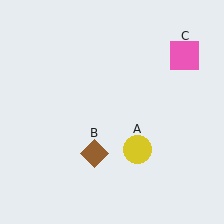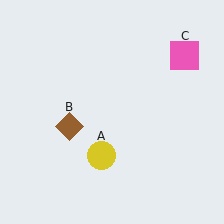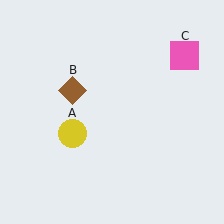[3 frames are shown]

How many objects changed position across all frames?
2 objects changed position: yellow circle (object A), brown diamond (object B).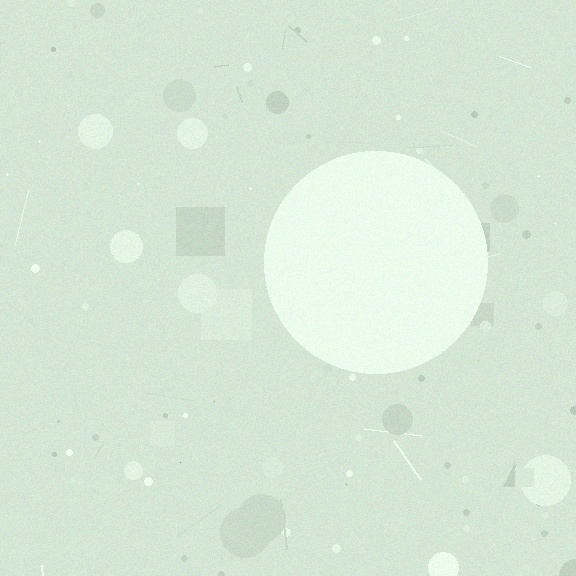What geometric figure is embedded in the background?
A circle is embedded in the background.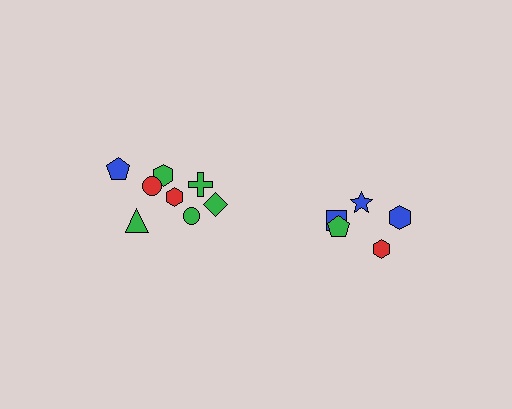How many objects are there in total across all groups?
There are 13 objects.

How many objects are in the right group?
There are 5 objects.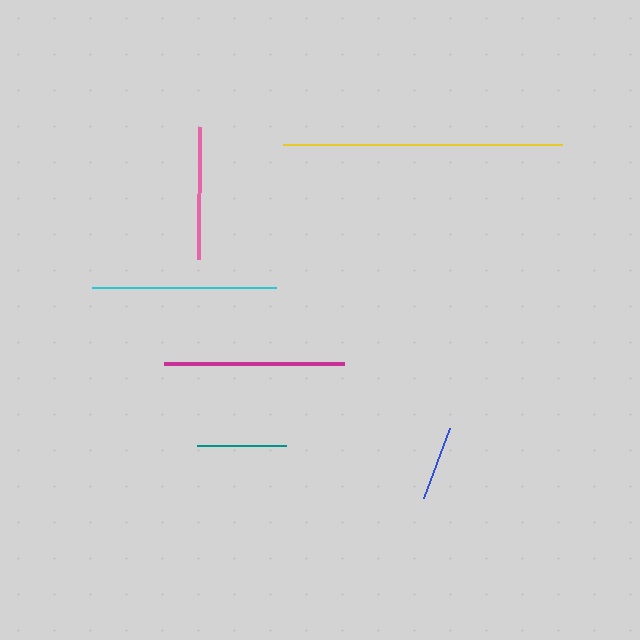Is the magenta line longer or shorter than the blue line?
The magenta line is longer than the blue line.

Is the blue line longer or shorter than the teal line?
The teal line is longer than the blue line.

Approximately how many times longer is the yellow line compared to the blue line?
The yellow line is approximately 3.7 times the length of the blue line.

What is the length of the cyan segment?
The cyan segment is approximately 184 pixels long.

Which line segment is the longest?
The yellow line is the longest at approximately 279 pixels.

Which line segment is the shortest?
The blue line is the shortest at approximately 75 pixels.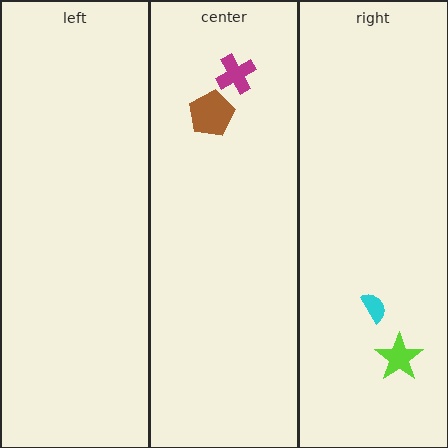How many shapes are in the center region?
2.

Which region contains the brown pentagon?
The center region.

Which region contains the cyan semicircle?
The right region.